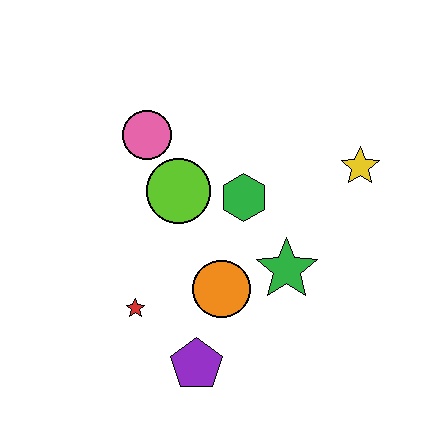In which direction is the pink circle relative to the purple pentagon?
The pink circle is above the purple pentagon.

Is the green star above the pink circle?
No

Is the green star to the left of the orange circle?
No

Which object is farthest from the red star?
The yellow star is farthest from the red star.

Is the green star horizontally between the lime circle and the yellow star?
Yes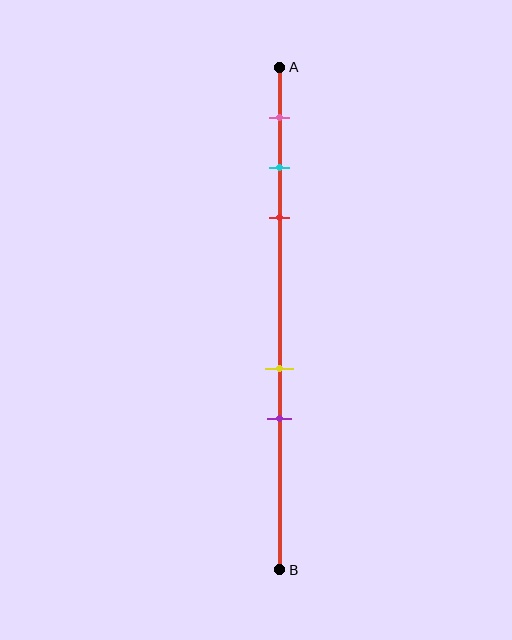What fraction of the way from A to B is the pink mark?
The pink mark is approximately 10% (0.1) of the way from A to B.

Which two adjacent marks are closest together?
The cyan and red marks are the closest adjacent pair.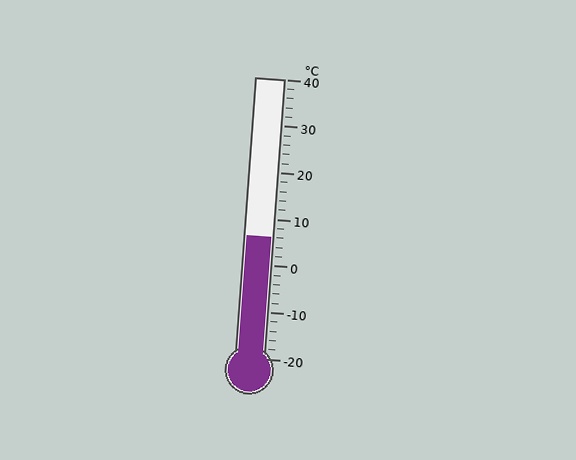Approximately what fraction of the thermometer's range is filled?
The thermometer is filled to approximately 45% of its range.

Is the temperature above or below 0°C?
The temperature is above 0°C.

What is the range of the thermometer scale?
The thermometer scale ranges from -20°C to 40°C.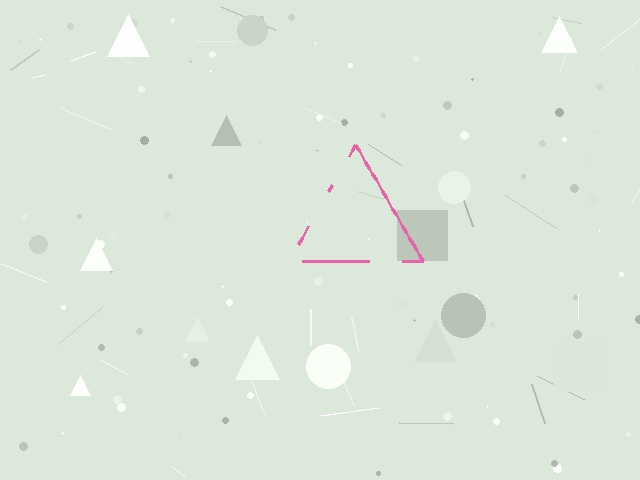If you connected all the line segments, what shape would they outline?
They would outline a triangle.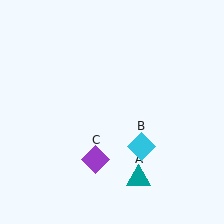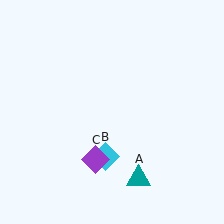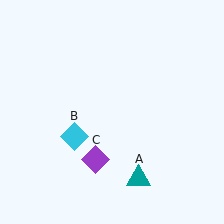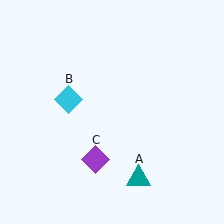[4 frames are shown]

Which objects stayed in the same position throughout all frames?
Teal triangle (object A) and purple diamond (object C) remained stationary.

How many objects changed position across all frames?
1 object changed position: cyan diamond (object B).